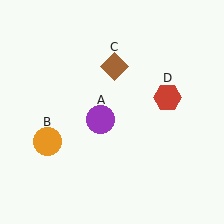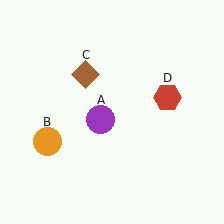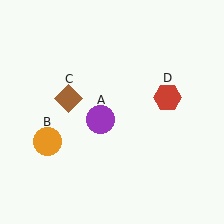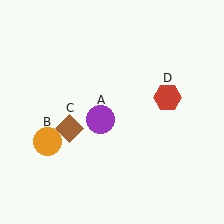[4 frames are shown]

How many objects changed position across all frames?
1 object changed position: brown diamond (object C).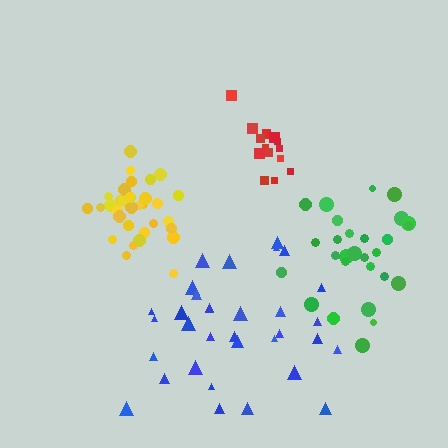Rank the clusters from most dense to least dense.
yellow, red, green, blue.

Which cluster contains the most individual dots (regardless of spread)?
Blue (34).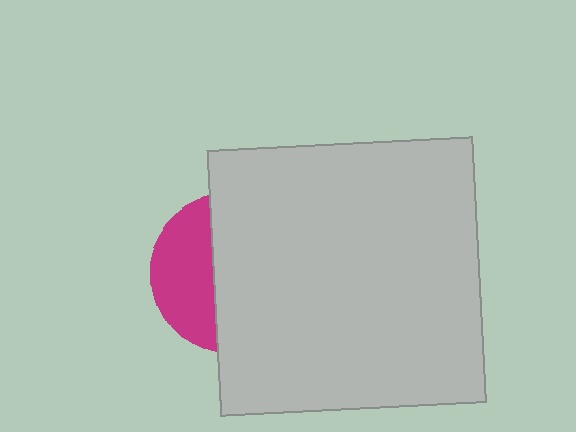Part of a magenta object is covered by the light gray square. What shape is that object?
It is a circle.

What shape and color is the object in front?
The object in front is a light gray square.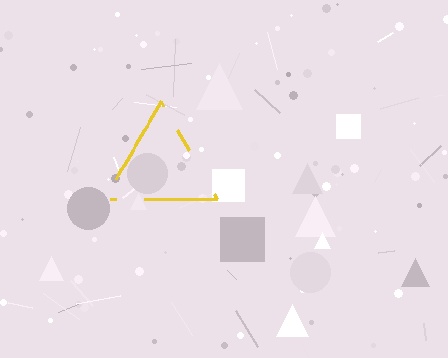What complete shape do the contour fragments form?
The contour fragments form a triangle.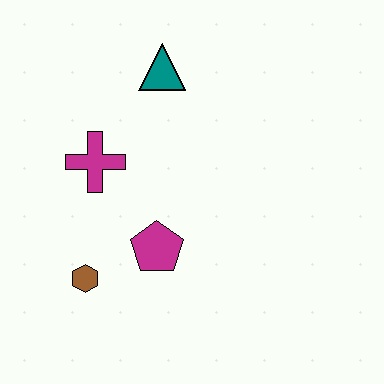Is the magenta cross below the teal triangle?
Yes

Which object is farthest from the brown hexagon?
The teal triangle is farthest from the brown hexagon.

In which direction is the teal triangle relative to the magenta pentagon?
The teal triangle is above the magenta pentagon.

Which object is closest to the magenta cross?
The magenta pentagon is closest to the magenta cross.